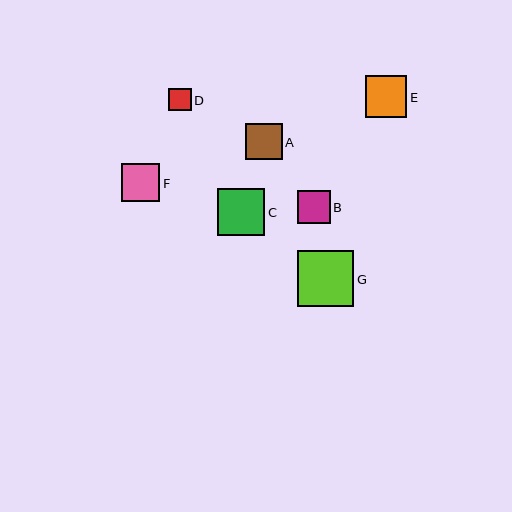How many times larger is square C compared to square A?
Square C is approximately 1.3 times the size of square A.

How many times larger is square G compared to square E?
Square G is approximately 1.3 times the size of square E.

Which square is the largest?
Square G is the largest with a size of approximately 56 pixels.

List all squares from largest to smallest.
From largest to smallest: G, C, E, F, A, B, D.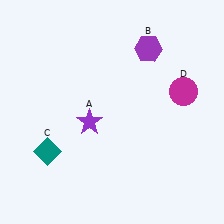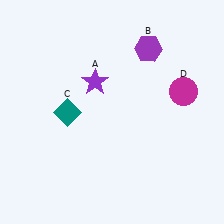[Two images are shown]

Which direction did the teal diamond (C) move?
The teal diamond (C) moved up.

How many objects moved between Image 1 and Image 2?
2 objects moved between the two images.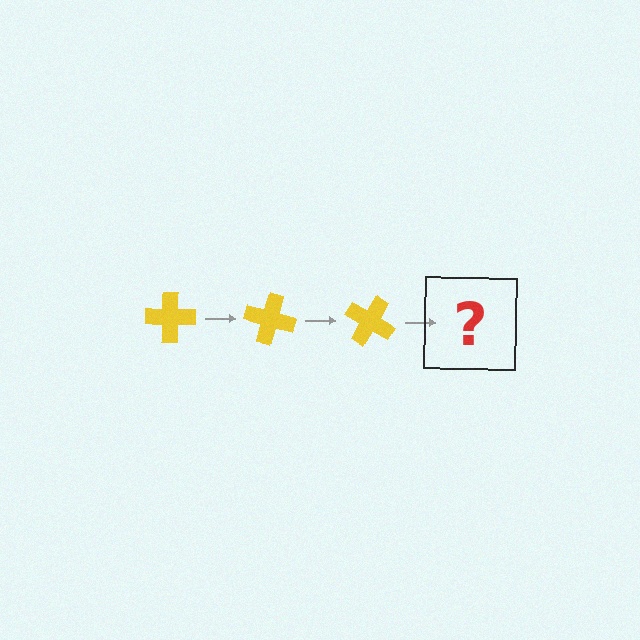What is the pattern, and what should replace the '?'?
The pattern is that the cross rotates 15 degrees each step. The '?' should be a yellow cross rotated 45 degrees.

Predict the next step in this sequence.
The next step is a yellow cross rotated 45 degrees.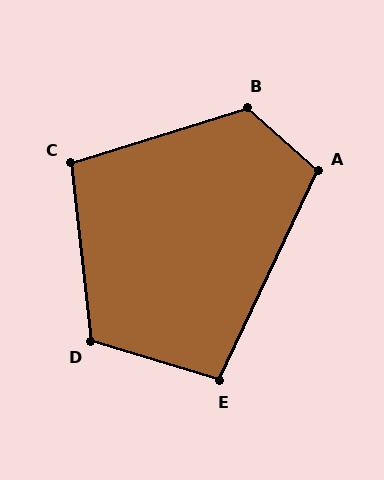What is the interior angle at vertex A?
Approximately 107 degrees (obtuse).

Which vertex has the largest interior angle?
B, at approximately 121 degrees.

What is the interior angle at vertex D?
Approximately 113 degrees (obtuse).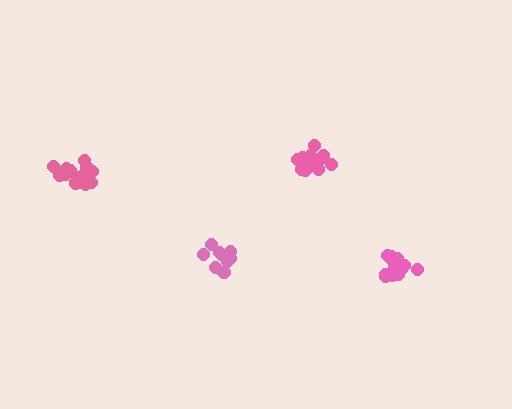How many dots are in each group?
Group 1: 13 dots, Group 2: 9 dots, Group 3: 14 dots, Group 4: 15 dots (51 total).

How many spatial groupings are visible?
There are 4 spatial groupings.